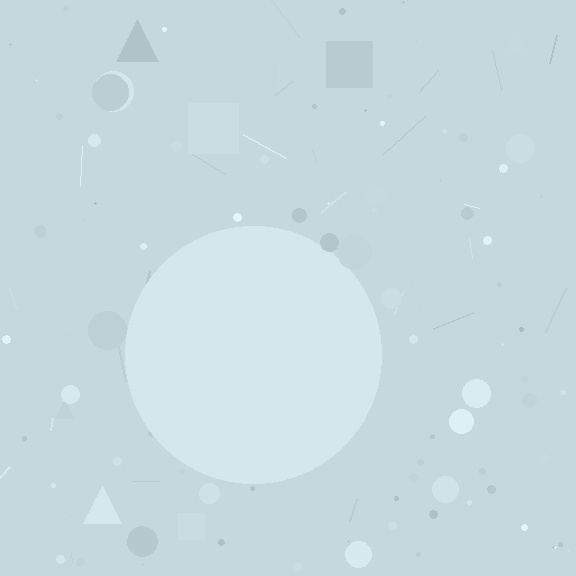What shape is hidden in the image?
A circle is hidden in the image.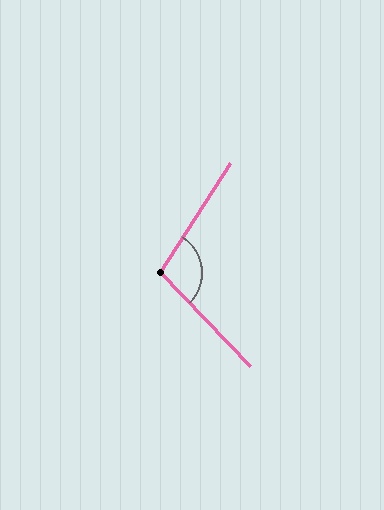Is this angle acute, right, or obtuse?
It is obtuse.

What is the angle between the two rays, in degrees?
Approximately 103 degrees.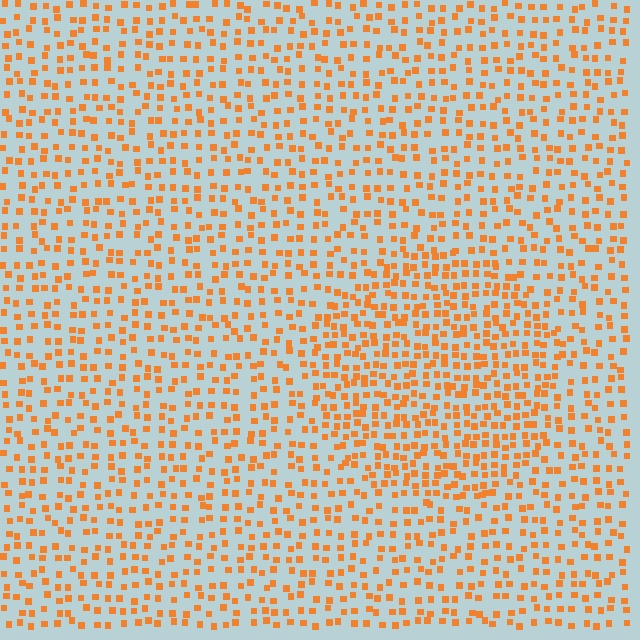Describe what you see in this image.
The image contains small orange elements arranged at two different densities. A circle-shaped region is visible where the elements are more densely packed than the surrounding area.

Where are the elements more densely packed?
The elements are more densely packed inside the circle boundary.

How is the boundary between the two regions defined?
The boundary is defined by a change in element density (approximately 1.7x ratio). All elements are the same color, size, and shape.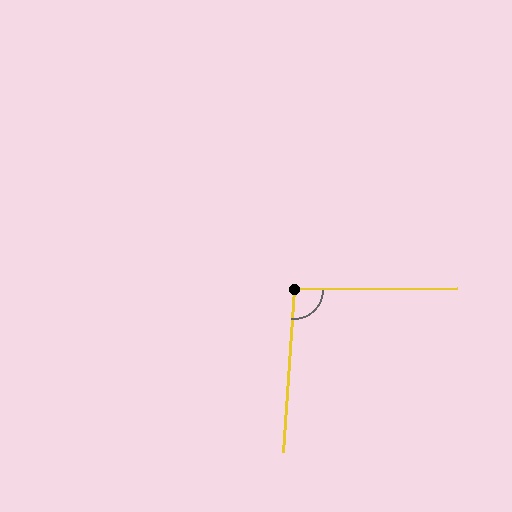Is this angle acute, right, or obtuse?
It is approximately a right angle.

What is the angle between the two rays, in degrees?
Approximately 94 degrees.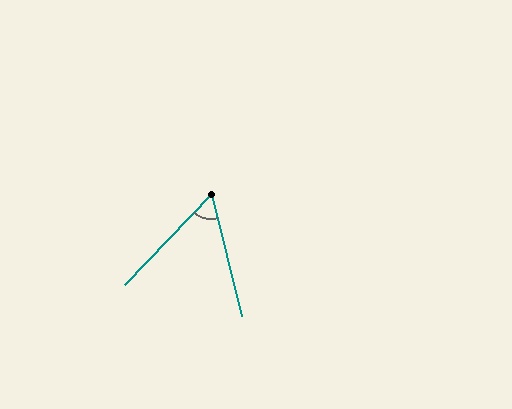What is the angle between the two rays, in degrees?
Approximately 58 degrees.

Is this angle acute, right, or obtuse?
It is acute.